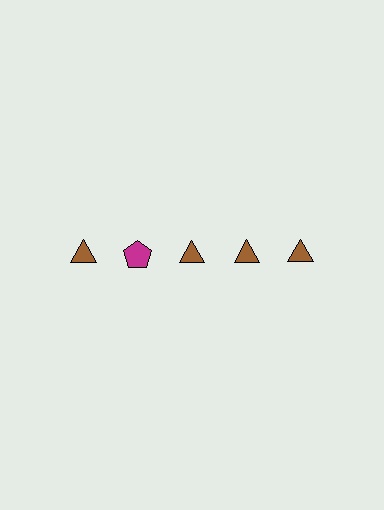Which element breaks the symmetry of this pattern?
The magenta pentagon in the top row, second from left column breaks the symmetry. All other shapes are brown triangles.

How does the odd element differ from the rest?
It differs in both color (magenta instead of brown) and shape (pentagon instead of triangle).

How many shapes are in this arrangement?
There are 5 shapes arranged in a grid pattern.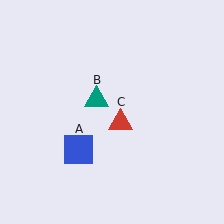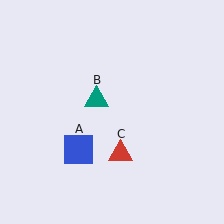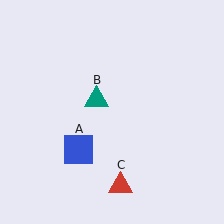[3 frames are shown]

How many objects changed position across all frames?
1 object changed position: red triangle (object C).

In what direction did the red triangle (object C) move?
The red triangle (object C) moved down.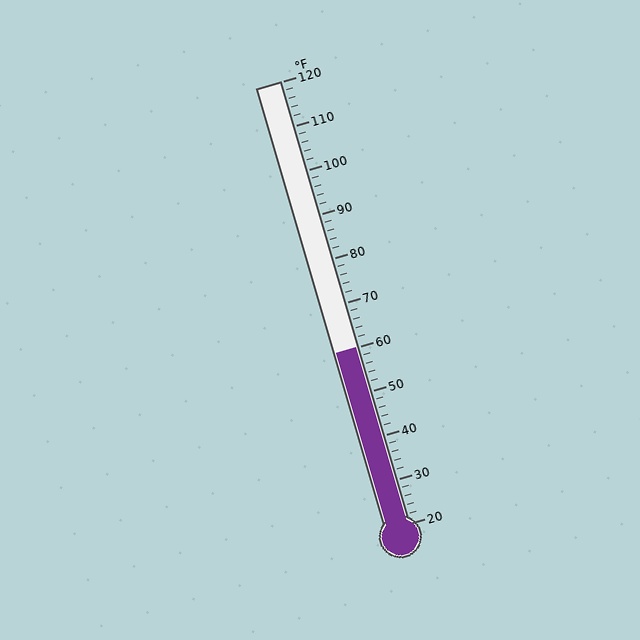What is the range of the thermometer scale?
The thermometer scale ranges from 20°F to 120°F.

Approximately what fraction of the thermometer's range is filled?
The thermometer is filled to approximately 40% of its range.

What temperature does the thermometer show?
The thermometer shows approximately 60°F.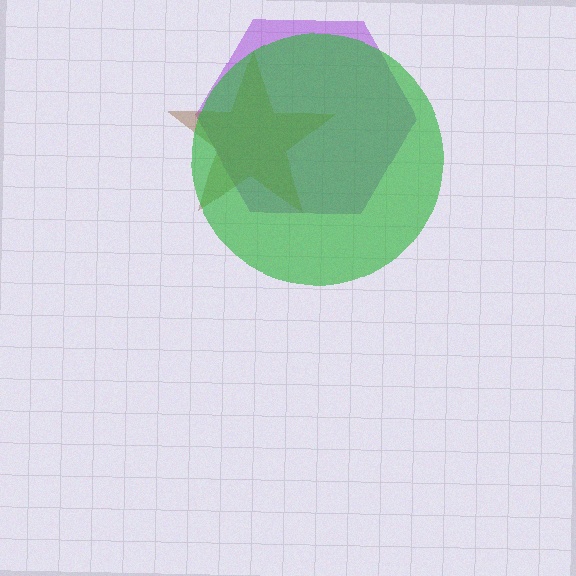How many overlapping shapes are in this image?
There are 3 overlapping shapes in the image.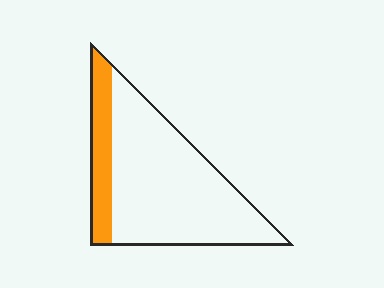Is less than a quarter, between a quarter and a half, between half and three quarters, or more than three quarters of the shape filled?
Less than a quarter.